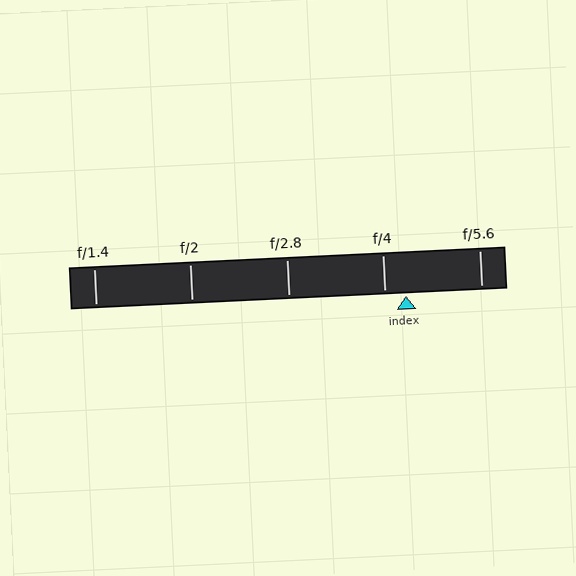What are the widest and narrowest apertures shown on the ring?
The widest aperture shown is f/1.4 and the narrowest is f/5.6.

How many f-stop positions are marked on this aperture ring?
There are 5 f-stop positions marked.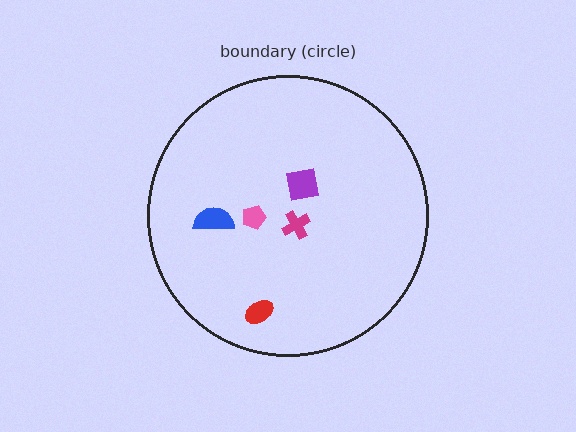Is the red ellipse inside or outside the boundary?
Inside.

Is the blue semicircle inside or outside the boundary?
Inside.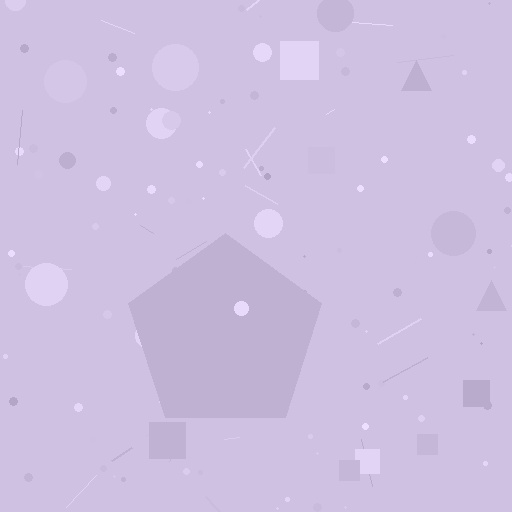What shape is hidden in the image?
A pentagon is hidden in the image.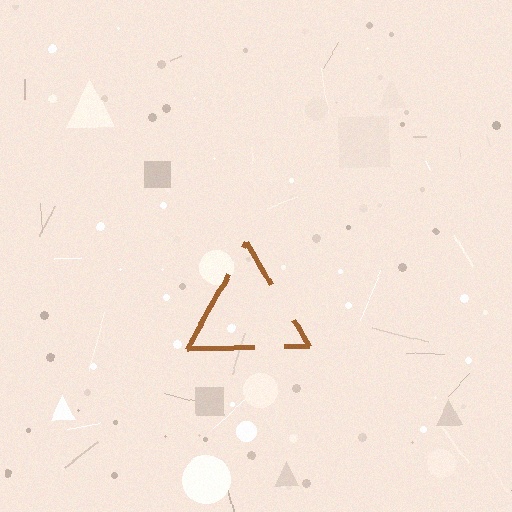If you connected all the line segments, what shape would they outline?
They would outline a triangle.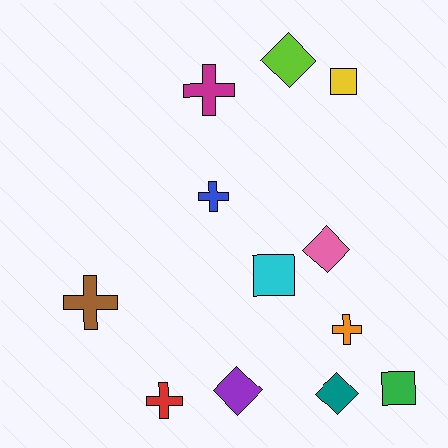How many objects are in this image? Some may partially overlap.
There are 12 objects.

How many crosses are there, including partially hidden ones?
There are 5 crosses.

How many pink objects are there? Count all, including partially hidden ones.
There is 1 pink object.